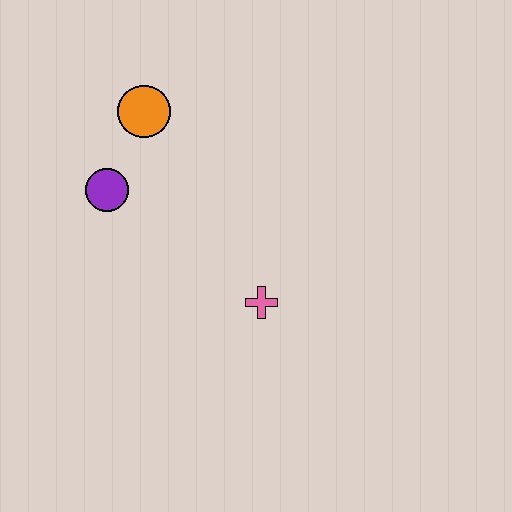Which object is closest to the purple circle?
The orange circle is closest to the purple circle.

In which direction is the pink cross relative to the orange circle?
The pink cross is below the orange circle.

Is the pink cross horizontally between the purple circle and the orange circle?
No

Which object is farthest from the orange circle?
The pink cross is farthest from the orange circle.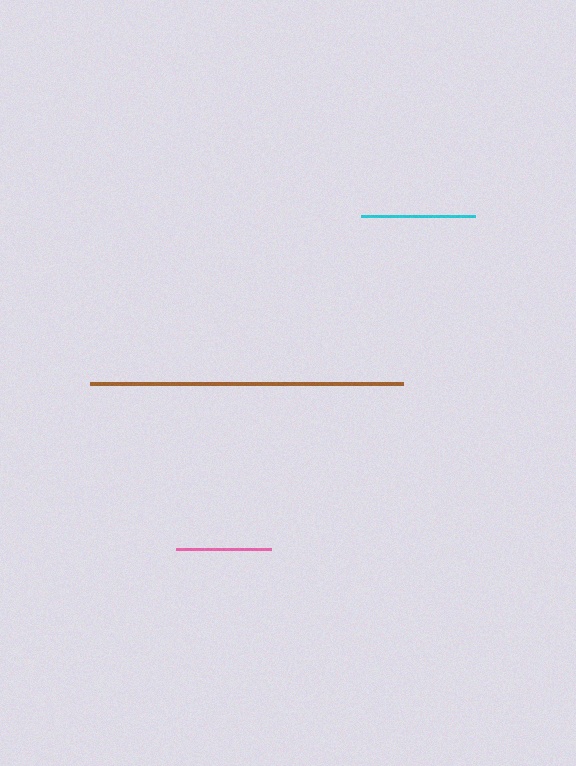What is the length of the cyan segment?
The cyan segment is approximately 114 pixels long.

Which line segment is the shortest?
The pink line is the shortest at approximately 95 pixels.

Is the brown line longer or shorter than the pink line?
The brown line is longer than the pink line.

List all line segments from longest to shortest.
From longest to shortest: brown, cyan, pink.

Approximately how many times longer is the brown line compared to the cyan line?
The brown line is approximately 2.7 times the length of the cyan line.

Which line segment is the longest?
The brown line is the longest at approximately 312 pixels.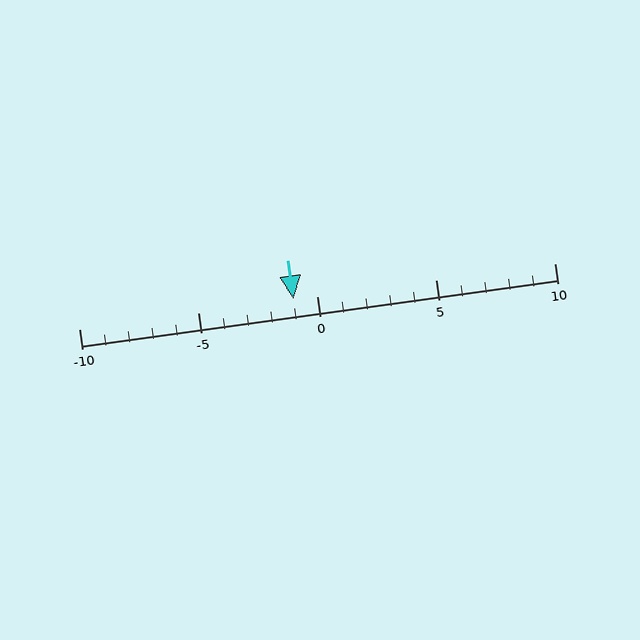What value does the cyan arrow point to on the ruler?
The cyan arrow points to approximately -1.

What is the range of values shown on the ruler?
The ruler shows values from -10 to 10.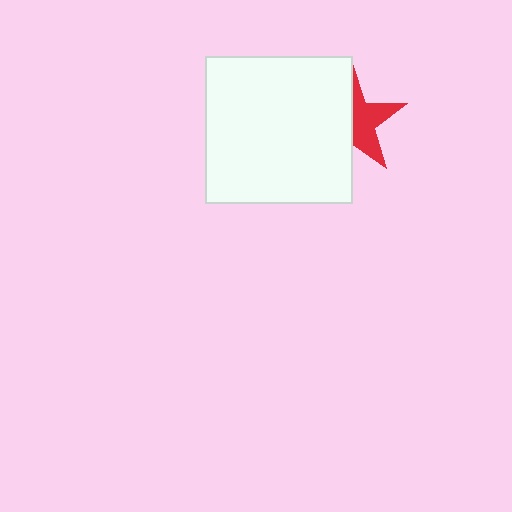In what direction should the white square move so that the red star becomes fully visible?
The white square should move left. That is the shortest direction to clear the overlap and leave the red star fully visible.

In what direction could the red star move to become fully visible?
The red star could move right. That would shift it out from behind the white square entirely.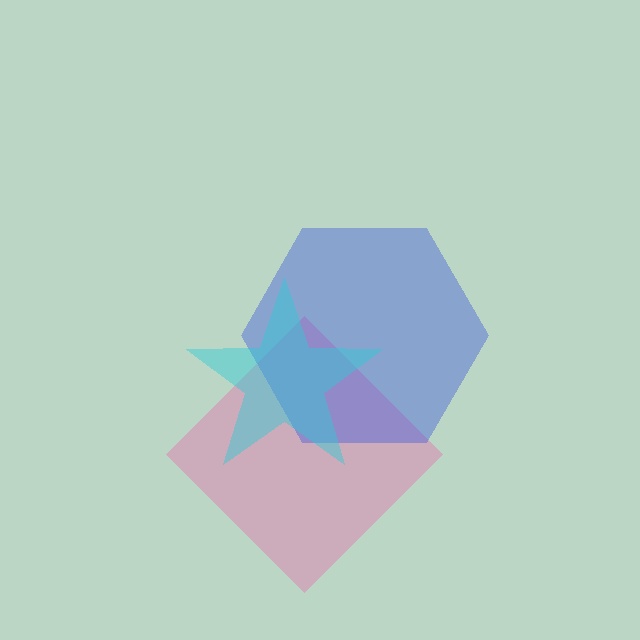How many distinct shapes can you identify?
There are 3 distinct shapes: a pink diamond, a blue hexagon, a cyan star.